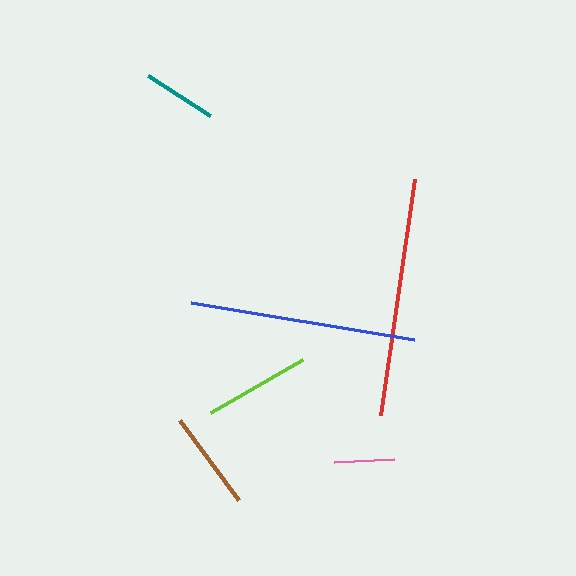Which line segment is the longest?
The red line is the longest at approximately 238 pixels.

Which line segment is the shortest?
The pink line is the shortest at approximately 60 pixels.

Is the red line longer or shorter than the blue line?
The red line is longer than the blue line.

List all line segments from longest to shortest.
From longest to shortest: red, blue, lime, brown, teal, pink.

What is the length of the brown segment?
The brown segment is approximately 99 pixels long.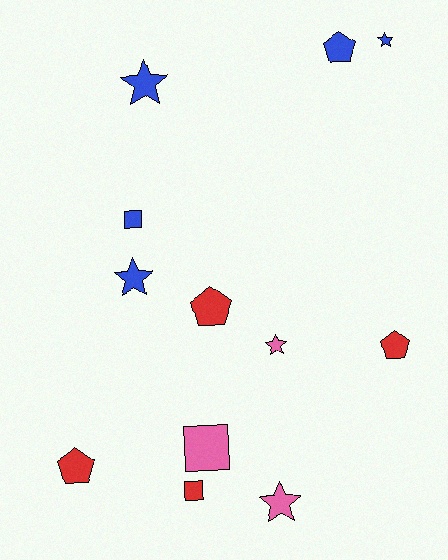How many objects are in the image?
There are 12 objects.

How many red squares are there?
There is 1 red square.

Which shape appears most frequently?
Star, with 5 objects.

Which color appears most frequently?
Blue, with 5 objects.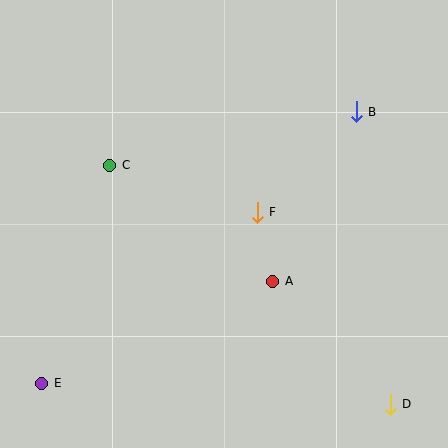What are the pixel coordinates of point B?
Point B is at (356, 112).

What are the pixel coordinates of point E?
Point E is at (42, 383).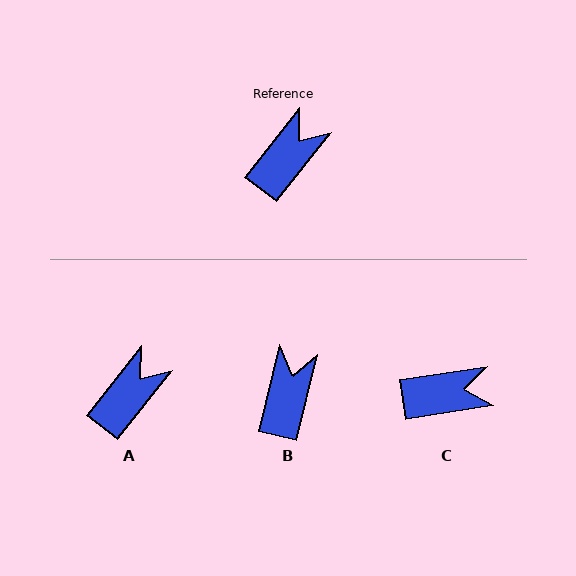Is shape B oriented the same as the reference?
No, it is off by about 25 degrees.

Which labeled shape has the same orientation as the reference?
A.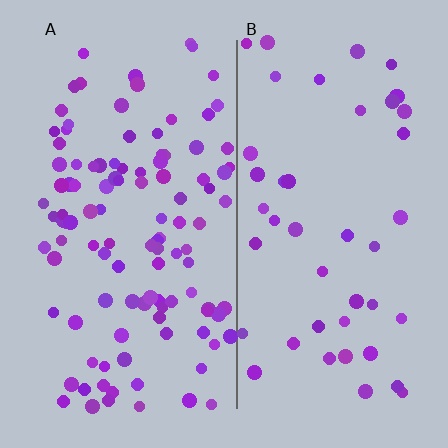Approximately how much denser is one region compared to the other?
Approximately 2.4× — region A over region B.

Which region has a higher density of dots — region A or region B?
A (the left).